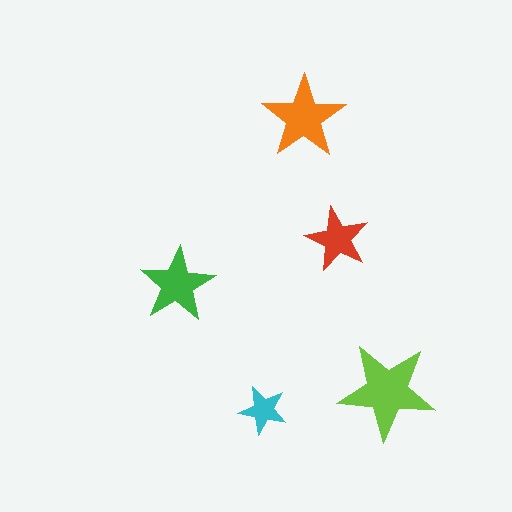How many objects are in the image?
There are 5 objects in the image.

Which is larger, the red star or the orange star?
The orange one.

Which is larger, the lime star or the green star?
The lime one.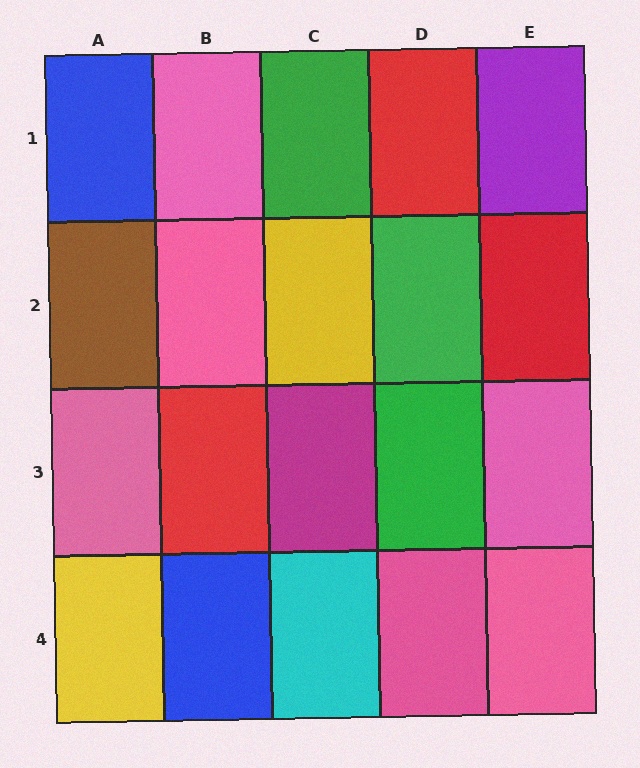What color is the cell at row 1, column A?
Blue.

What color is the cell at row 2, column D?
Green.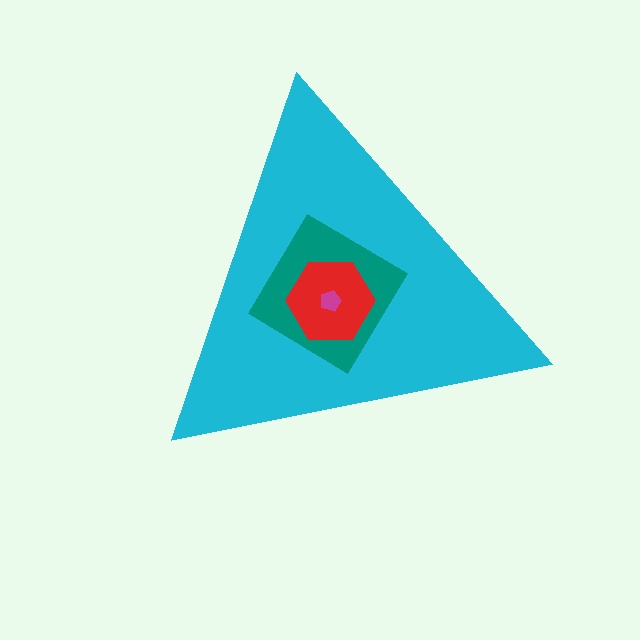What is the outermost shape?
The cyan triangle.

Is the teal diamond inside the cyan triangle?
Yes.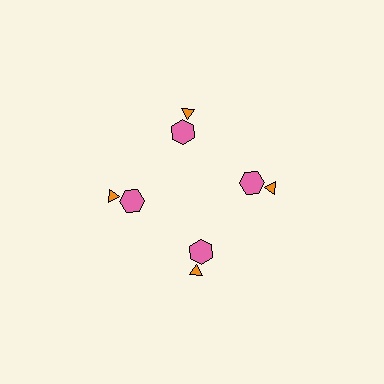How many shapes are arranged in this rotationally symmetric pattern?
There are 8 shapes, arranged in 4 groups of 2.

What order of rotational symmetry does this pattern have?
This pattern has 4-fold rotational symmetry.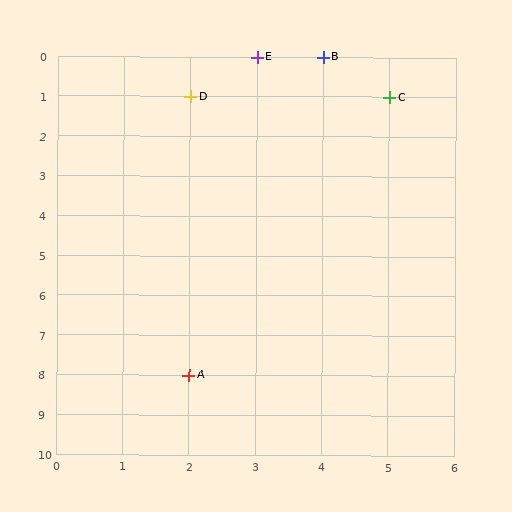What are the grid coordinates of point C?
Point C is at grid coordinates (5, 1).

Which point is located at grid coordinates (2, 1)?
Point D is at (2, 1).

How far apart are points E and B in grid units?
Points E and B are 1 column apart.